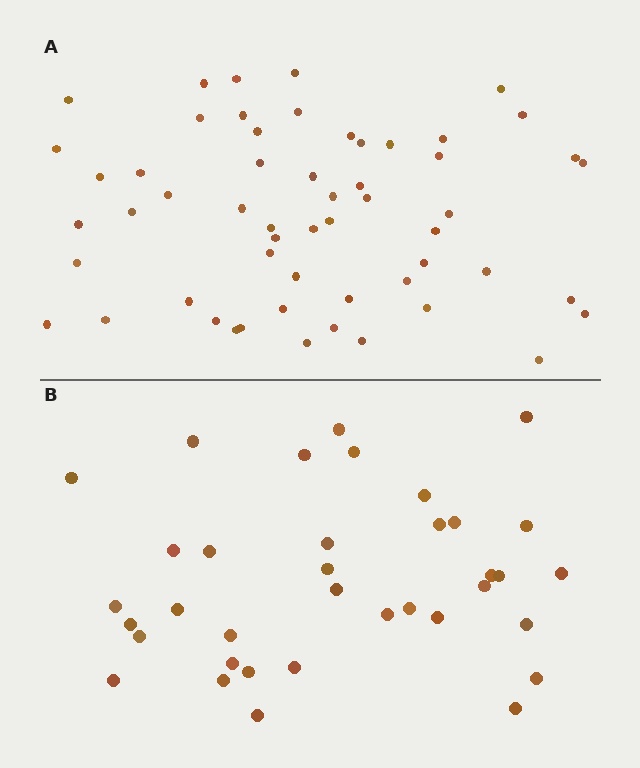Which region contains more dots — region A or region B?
Region A (the top region) has more dots.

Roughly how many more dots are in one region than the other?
Region A has approximately 20 more dots than region B.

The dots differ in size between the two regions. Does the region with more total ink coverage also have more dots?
No. Region B has more total ink coverage because its dots are larger, but region A actually contains more individual dots. Total area can be misleading — the number of items is what matters here.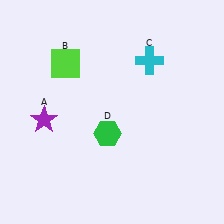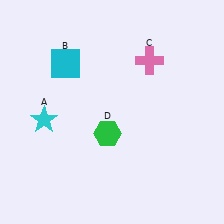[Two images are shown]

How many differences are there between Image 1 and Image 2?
There are 3 differences between the two images.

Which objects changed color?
A changed from purple to cyan. B changed from lime to cyan. C changed from cyan to pink.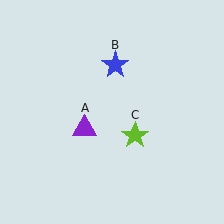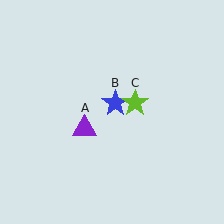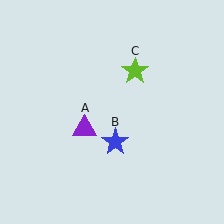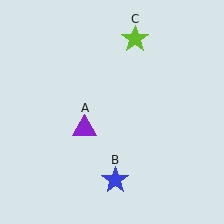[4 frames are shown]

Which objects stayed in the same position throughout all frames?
Purple triangle (object A) remained stationary.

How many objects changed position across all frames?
2 objects changed position: blue star (object B), lime star (object C).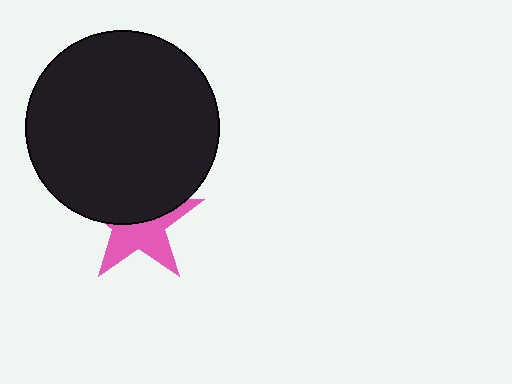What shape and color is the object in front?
The object in front is a black circle.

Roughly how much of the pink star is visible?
About half of it is visible (roughly 51%).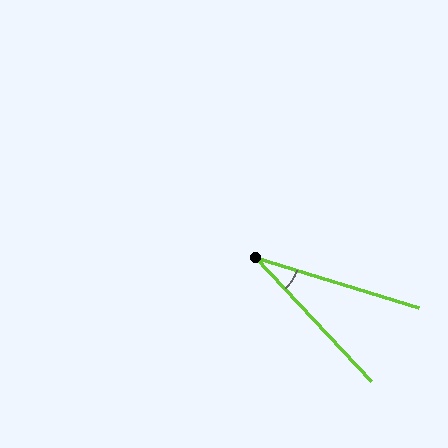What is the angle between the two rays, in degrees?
Approximately 30 degrees.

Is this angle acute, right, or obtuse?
It is acute.